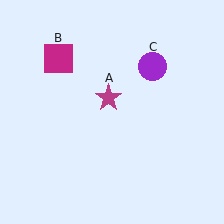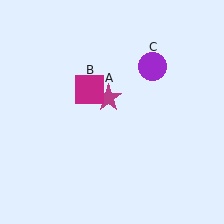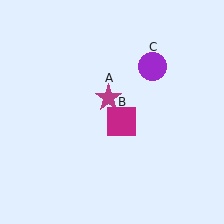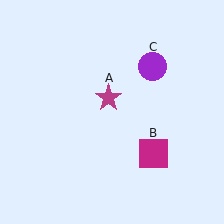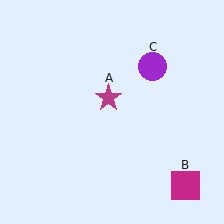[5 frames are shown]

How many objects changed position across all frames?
1 object changed position: magenta square (object B).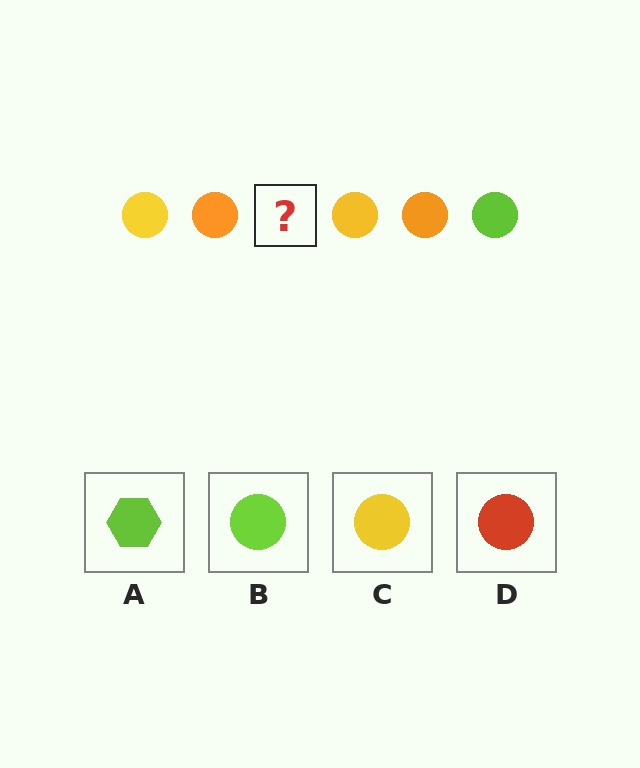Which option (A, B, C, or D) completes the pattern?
B.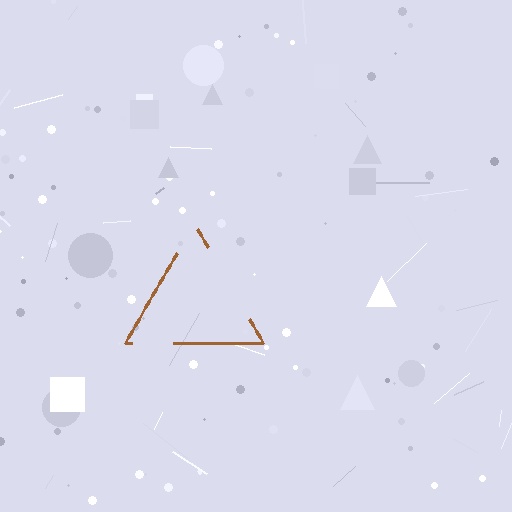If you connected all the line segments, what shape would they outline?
They would outline a triangle.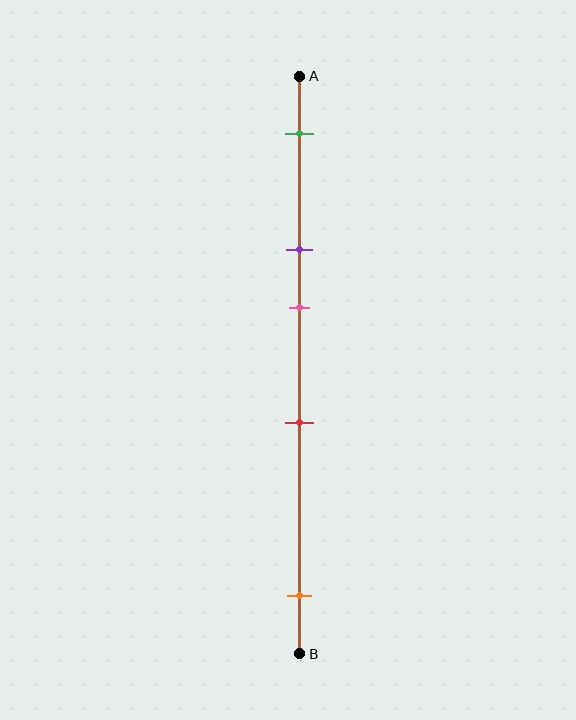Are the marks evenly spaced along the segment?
No, the marks are not evenly spaced.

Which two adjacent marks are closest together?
The purple and pink marks are the closest adjacent pair.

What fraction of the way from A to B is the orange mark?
The orange mark is approximately 90% (0.9) of the way from A to B.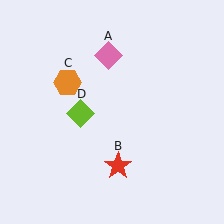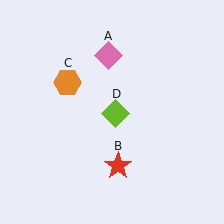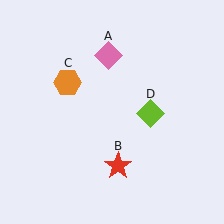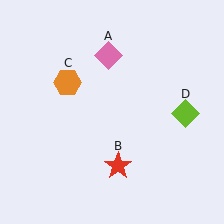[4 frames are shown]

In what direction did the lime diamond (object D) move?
The lime diamond (object D) moved right.